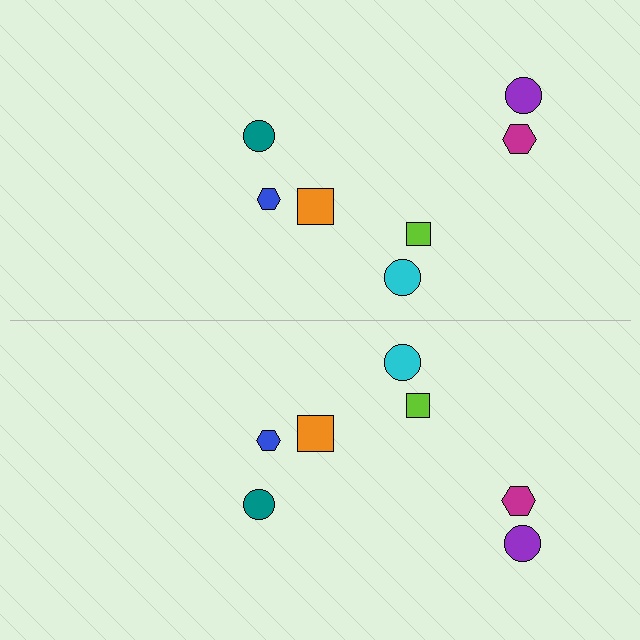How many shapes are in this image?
There are 14 shapes in this image.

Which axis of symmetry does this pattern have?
The pattern has a horizontal axis of symmetry running through the center of the image.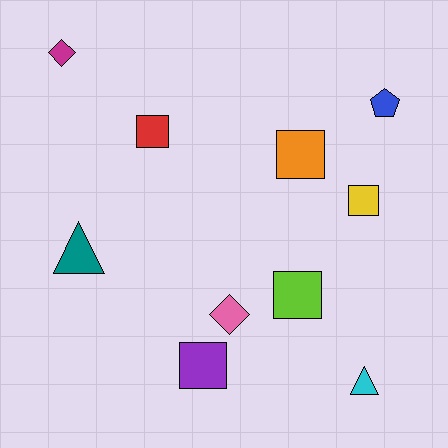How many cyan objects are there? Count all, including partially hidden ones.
There is 1 cyan object.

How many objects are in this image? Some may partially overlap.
There are 10 objects.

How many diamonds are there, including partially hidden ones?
There are 2 diamonds.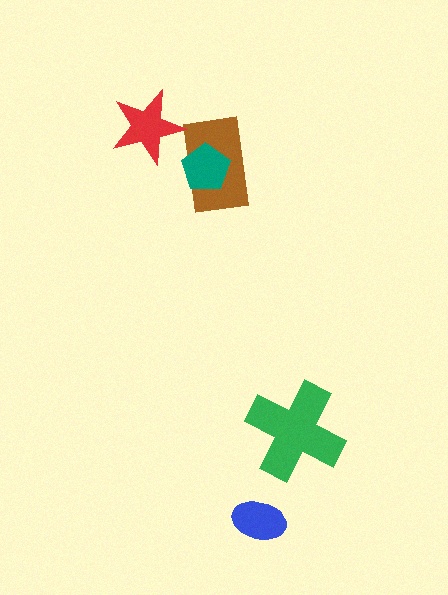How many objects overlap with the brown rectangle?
1 object overlaps with the brown rectangle.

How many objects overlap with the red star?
0 objects overlap with the red star.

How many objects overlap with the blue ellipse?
0 objects overlap with the blue ellipse.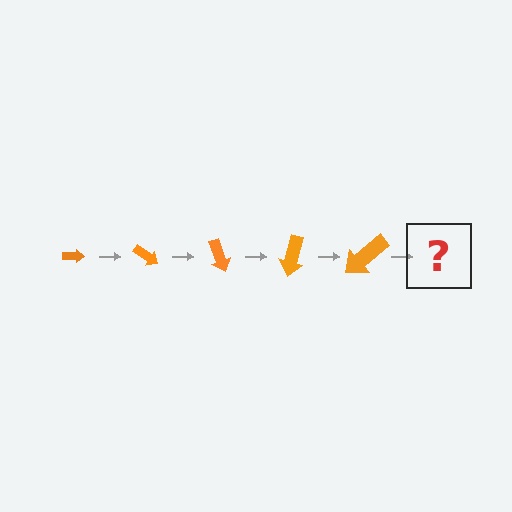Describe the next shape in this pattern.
It should be an arrow, larger than the previous one and rotated 175 degrees from the start.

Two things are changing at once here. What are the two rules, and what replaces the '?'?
The two rules are that the arrow grows larger each step and it rotates 35 degrees each step. The '?' should be an arrow, larger than the previous one and rotated 175 degrees from the start.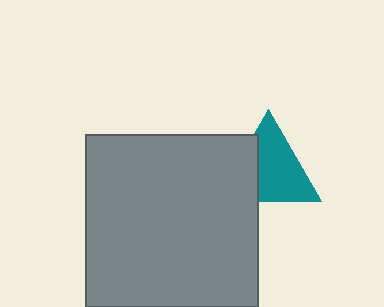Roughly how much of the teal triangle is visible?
Most of it is visible (roughly 66%).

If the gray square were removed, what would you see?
You would see the complete teal triangle.